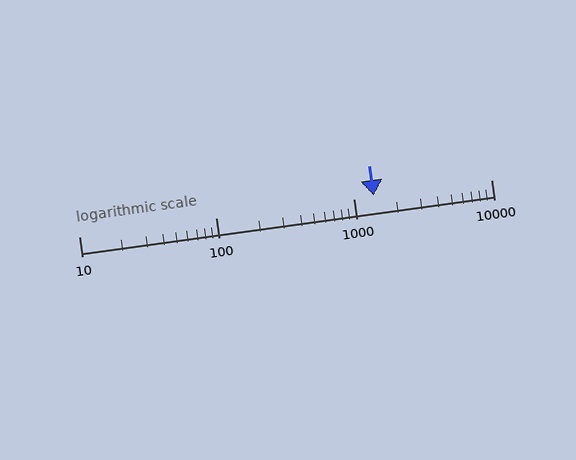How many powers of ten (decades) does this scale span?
The scale spans 3 decades, from 10 to 10000.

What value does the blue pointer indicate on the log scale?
The pointer indicates approximately 1400.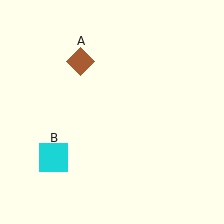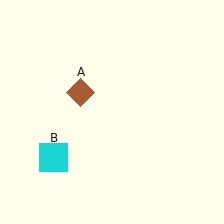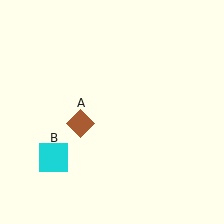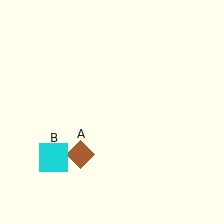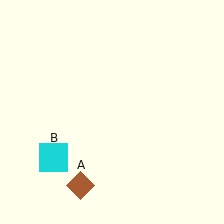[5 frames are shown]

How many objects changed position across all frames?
1 object changed position: brown diamond (object A).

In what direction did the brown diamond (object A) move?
The brown diamond (object A) moved down.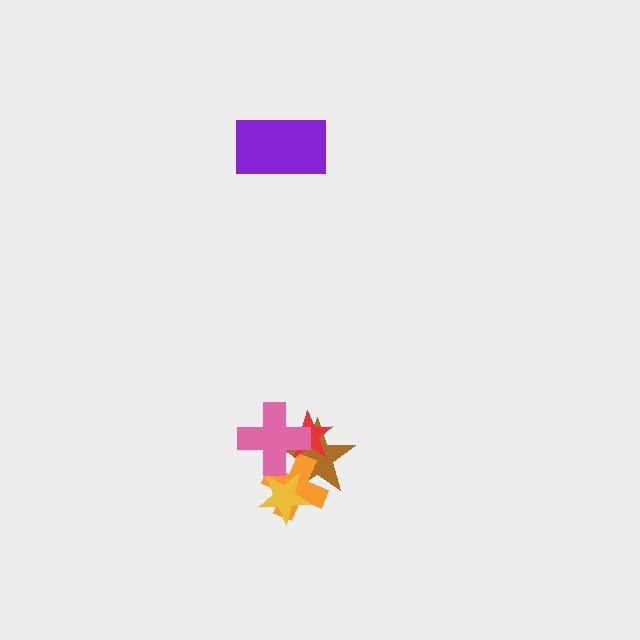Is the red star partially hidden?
Yes, it is partially covered by another shape.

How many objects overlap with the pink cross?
3 objects overlap with the pink cross.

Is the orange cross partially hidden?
Yes, it is partially covered by another shape.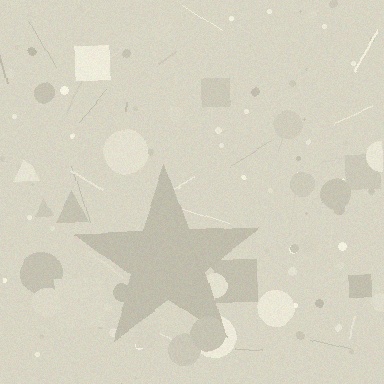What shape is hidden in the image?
A star is hidden in the image.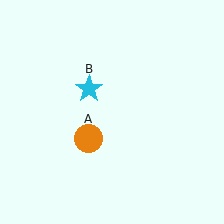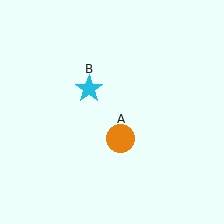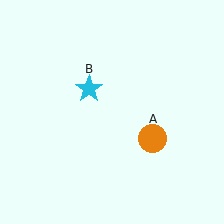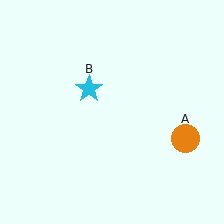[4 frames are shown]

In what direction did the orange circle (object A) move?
The orange circle (object A) moved right.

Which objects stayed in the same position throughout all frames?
Cyan star (object B) remained stationary.